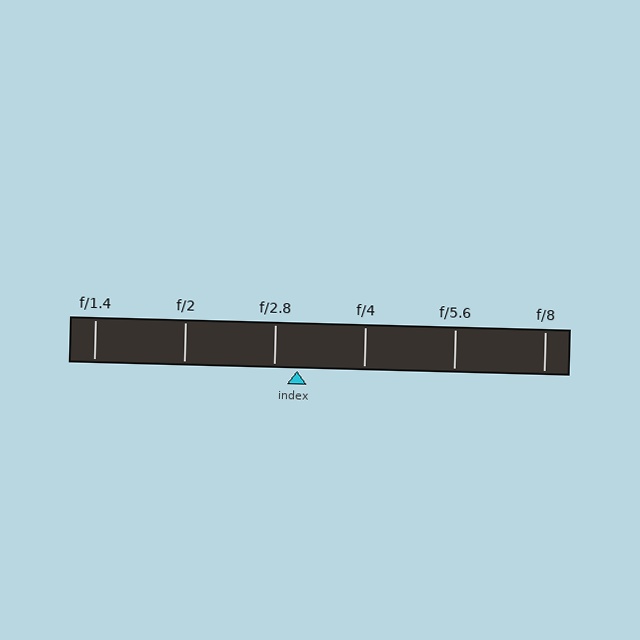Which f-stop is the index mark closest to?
The index mark is closest to f/2.8.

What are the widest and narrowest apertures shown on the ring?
The widest aperture shown is f/1.4 and the narrowest is f/8.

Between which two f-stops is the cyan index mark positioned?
The index mark is between f/2.8 and f/4.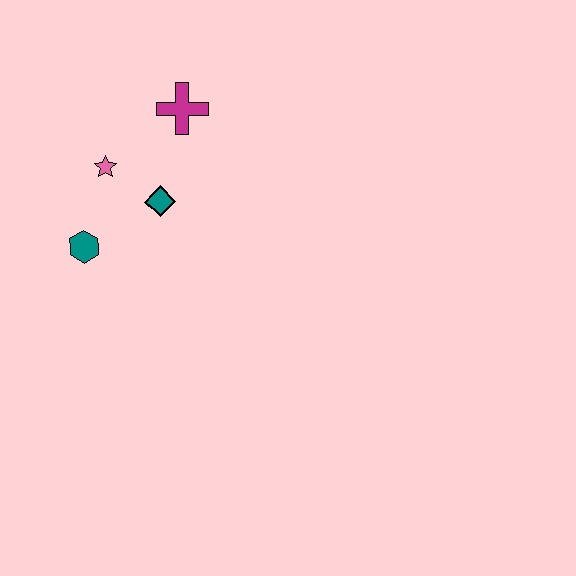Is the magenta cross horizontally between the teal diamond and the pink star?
No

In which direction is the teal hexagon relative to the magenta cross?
The teal hexagon is below the magenta cross.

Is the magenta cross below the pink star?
No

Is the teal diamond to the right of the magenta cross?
No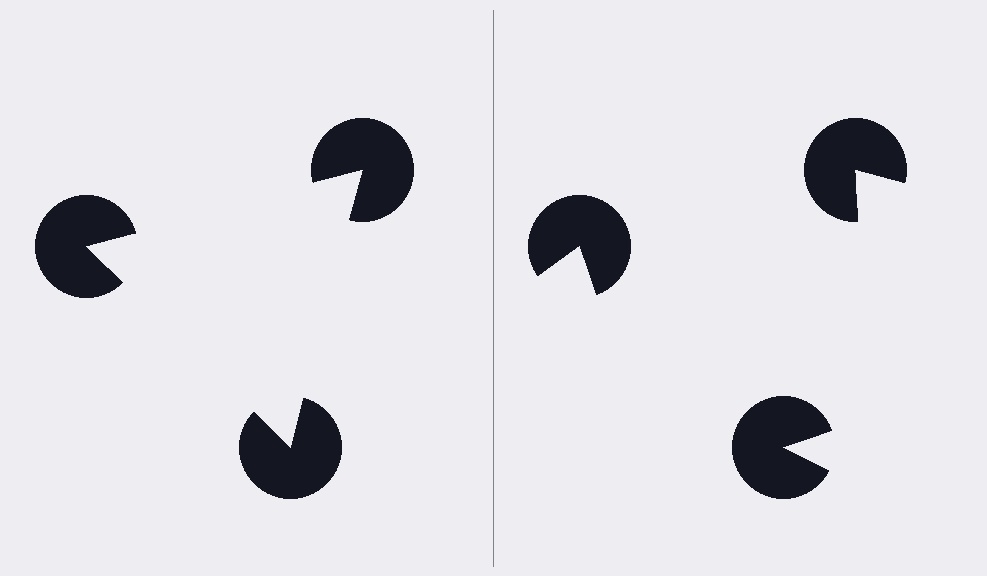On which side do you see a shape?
An illusory triangle appears on the left side. On the right side the wedge cuts are rotated, so no coherent shape forms.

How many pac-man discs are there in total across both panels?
6 — 3 on each side.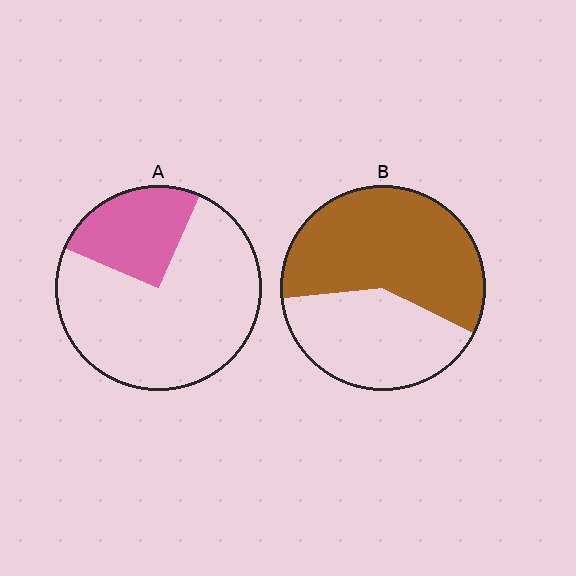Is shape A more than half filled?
No.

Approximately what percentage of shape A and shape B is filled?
A is approximately 25% and B is approximately 60%.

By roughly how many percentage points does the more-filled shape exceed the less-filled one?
By roughly 35 percentage points (B over A).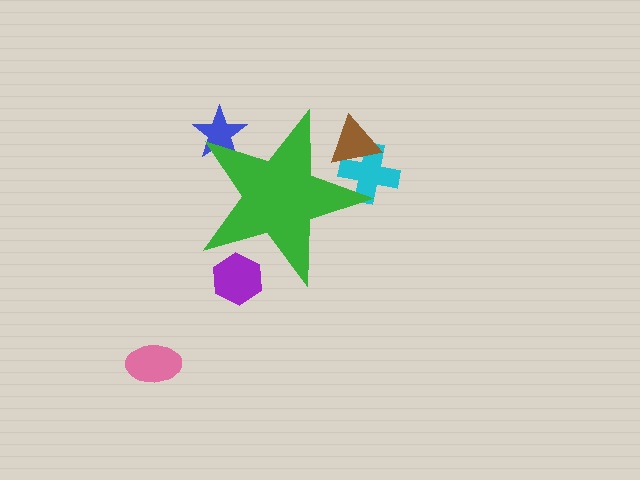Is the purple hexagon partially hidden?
Yes, the purple hexagon is partially hidden behind the green star.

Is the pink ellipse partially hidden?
No, the pink ellipse is fully visible.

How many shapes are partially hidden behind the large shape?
4 shapes are partially hidden.